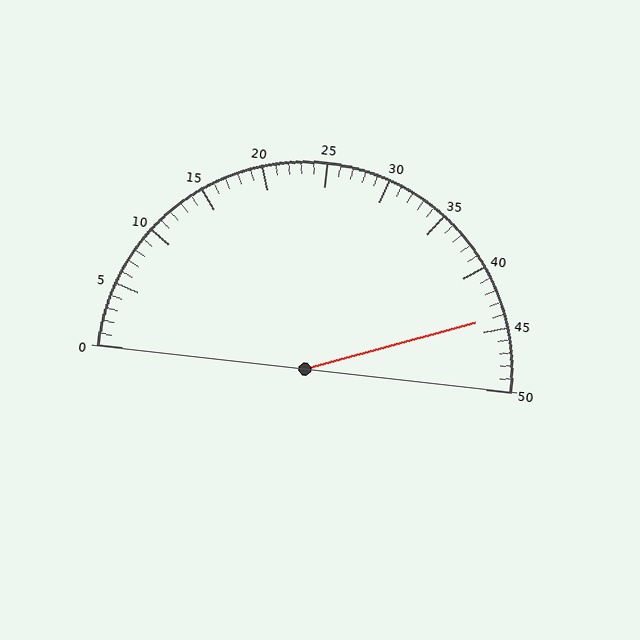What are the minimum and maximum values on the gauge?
The gauge ranges from 0 to 50.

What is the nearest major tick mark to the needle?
The nearest major tick mark is 45.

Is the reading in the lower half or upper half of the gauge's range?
The reading is in the upper half of the range (0 to 50).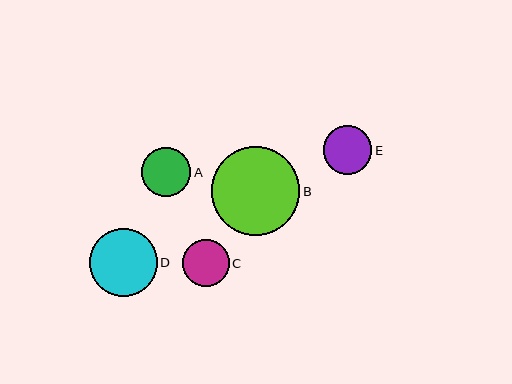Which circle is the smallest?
Circle C is the smallest with a size of approximately 47 pixels.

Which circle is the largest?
Circle B is the largest with a size of approximately 88 pixels.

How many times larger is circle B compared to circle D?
Circle B is approximately 1.3 times the size of circle D.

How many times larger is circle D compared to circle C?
Circle D is approximately 1.4 times the size of circle C.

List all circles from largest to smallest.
From largest to smallest: B, D, A, E, C.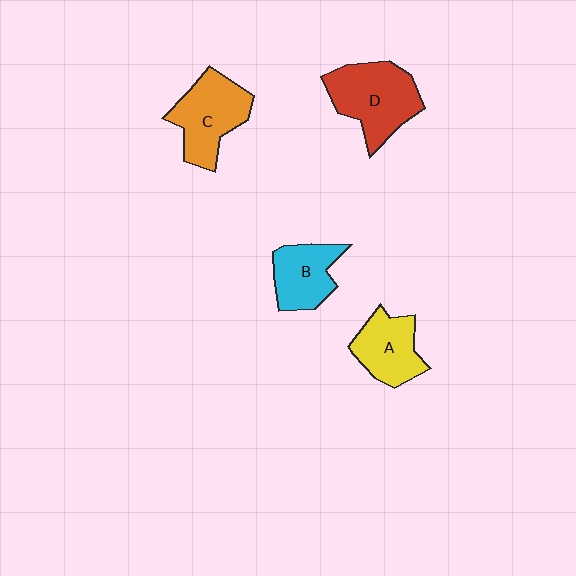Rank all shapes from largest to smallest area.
From largest to smallest: D (red), C (orange), A (yellow), B (cyan).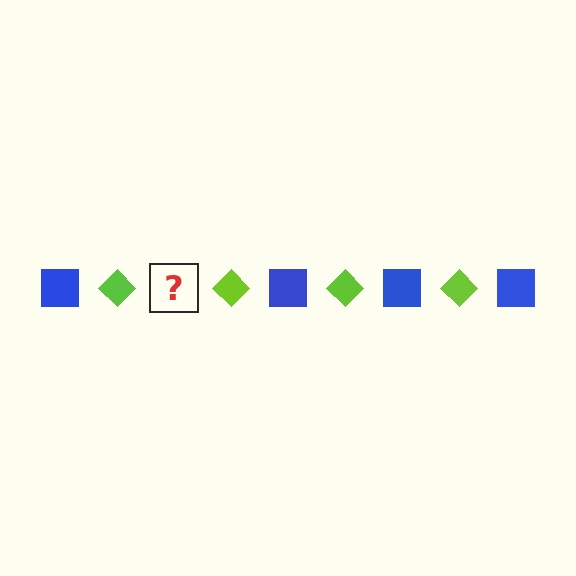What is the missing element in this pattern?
The missing element is a blue square.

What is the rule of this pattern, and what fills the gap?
The rule is that the pattern alternates between blue square and lime diamond. The gap should be filled with a blue square.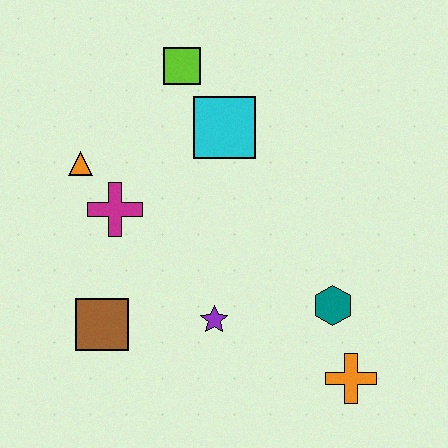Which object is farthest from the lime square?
The orange cross is farthest from the lime square.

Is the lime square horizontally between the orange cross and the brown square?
Yes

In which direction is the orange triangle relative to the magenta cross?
The orange triangle is above the magenta cross.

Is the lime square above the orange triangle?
Yes